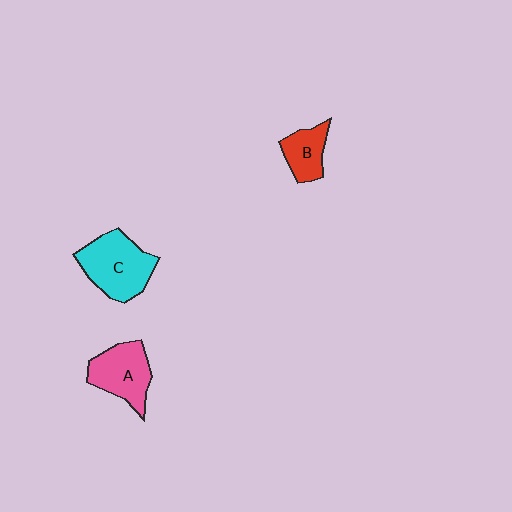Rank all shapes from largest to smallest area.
From largest to smallest: C (cyan), A (pink), B (red).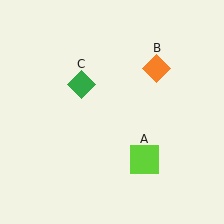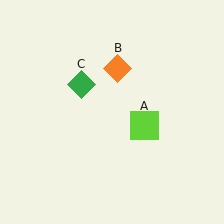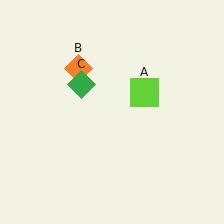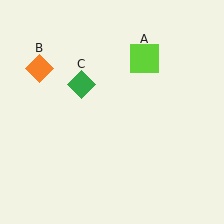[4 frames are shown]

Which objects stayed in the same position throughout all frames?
Green diamond (object C) remained stationary.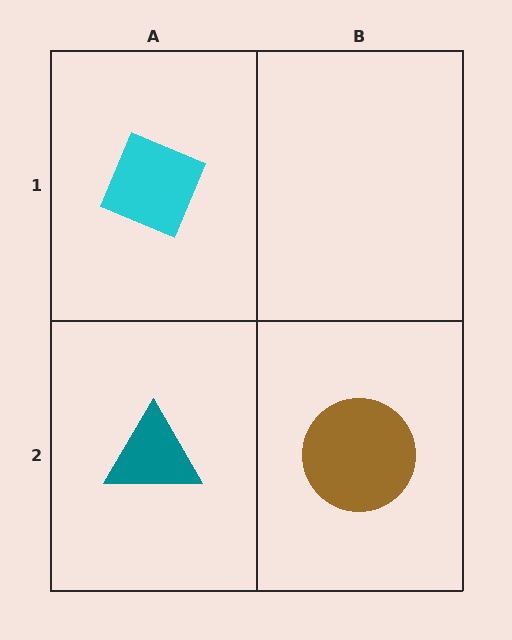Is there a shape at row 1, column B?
No, that cell is empty.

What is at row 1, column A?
A cyan diamond.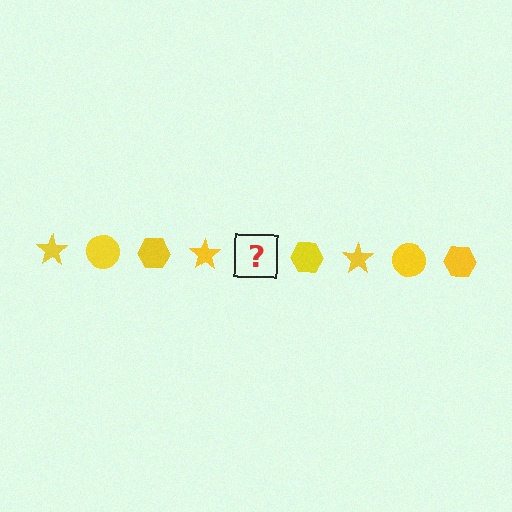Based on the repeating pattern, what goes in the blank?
The blank should be a yellow circle.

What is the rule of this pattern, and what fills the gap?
The rule is that the pattern cycles through star, circle, hexagon shapes in yellow. The gap should be filled with a yellow circle.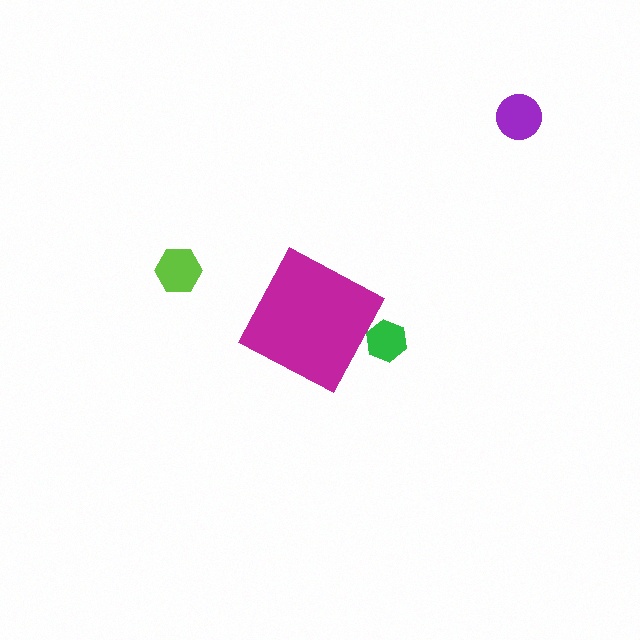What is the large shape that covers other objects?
A magenta diamond.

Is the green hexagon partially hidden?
Yes, the green hexagon is partially hidden behind the magenta diamond.